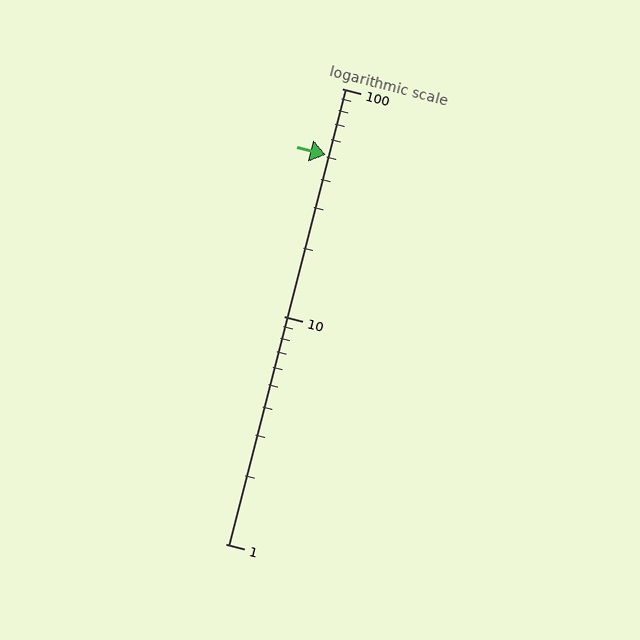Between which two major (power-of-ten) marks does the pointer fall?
The pointer is between 10 and 100.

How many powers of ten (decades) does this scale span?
The scale spans 2 decades, from 1 to 100.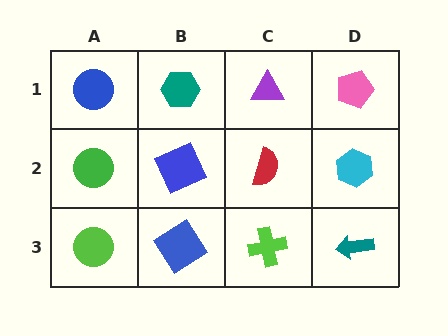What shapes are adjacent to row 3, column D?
A cyan hexagon (row 2, column D), a lime cross (row 3, column C).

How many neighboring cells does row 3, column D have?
2.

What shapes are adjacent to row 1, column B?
A blue square (row 2, column B), a blue circle (row 1, column A), a purple triangle (row 1, column C).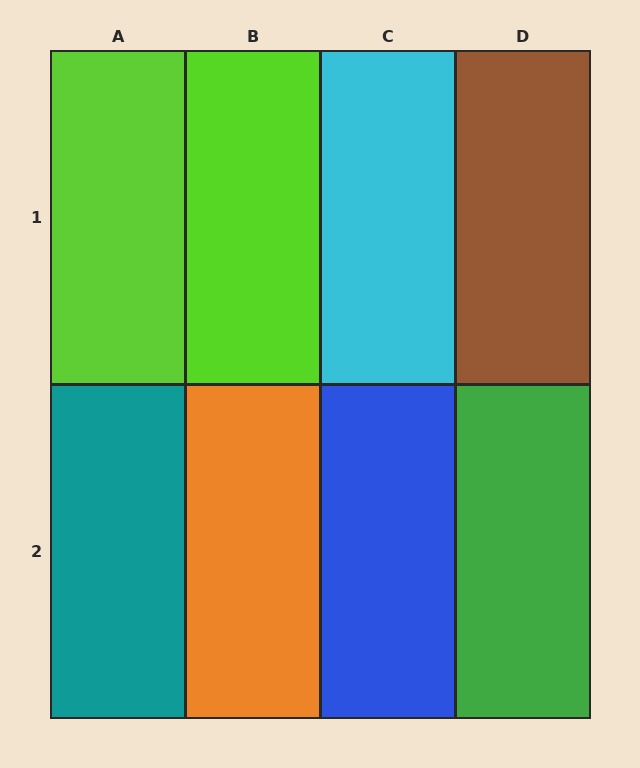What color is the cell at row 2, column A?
Teal.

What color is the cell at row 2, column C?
Blue.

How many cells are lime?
2 cells are lime.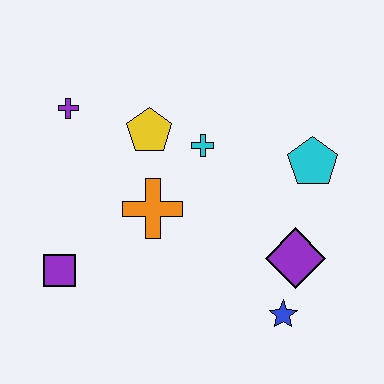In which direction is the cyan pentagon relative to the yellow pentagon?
The cyan pentagon is to the right of the yellow pentagon.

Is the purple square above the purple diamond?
No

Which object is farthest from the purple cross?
The blue star is farthest from the purple cross.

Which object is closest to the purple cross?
The yellow pentagon is closest to the purple cross.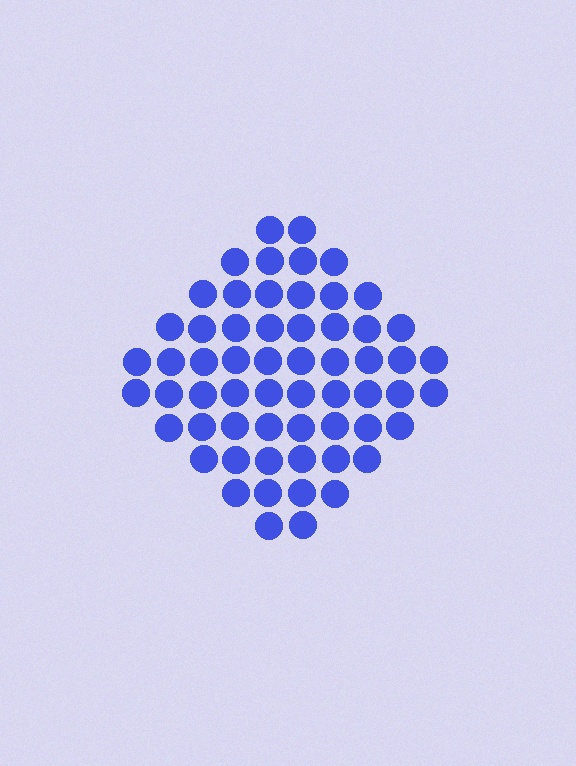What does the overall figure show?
The overall figure shows a diamond.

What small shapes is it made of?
It is made of small circles.